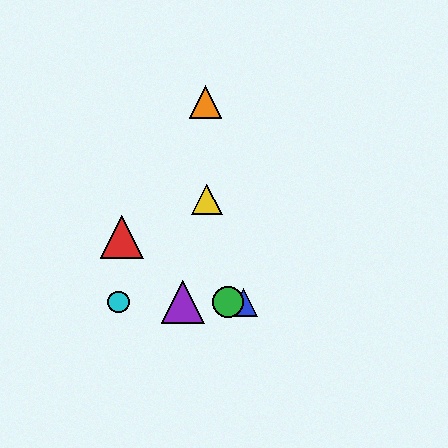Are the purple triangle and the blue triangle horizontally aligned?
Yes, both are at y≈302.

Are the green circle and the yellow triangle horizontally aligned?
No, the green circle is at y≈302 and the yellow triangle is at y≈200.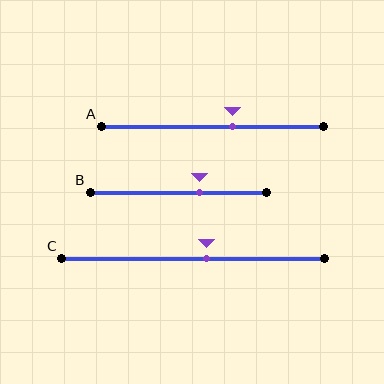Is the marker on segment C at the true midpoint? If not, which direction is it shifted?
No, the marker on segment C is shifted to the right by about 5% of the segment length.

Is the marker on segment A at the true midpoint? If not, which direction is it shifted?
No, the marker on segment A is shifted to the right by about 9% of the segment length.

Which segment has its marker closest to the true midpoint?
Segment C has its marker closest to the true midpoint.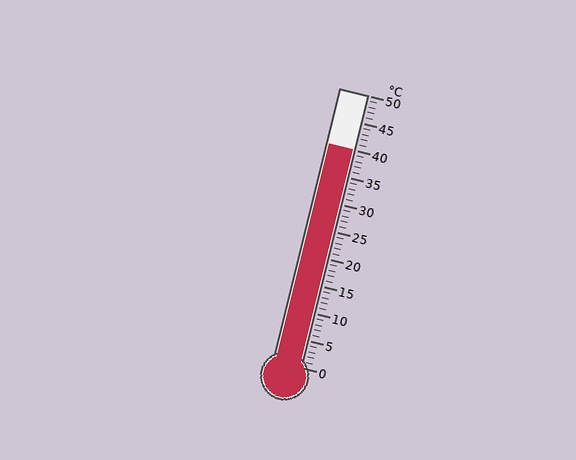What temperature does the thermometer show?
The thermometer shows approximately 40°C.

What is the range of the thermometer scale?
The thermometer scale ranges from 0°C to 50°C.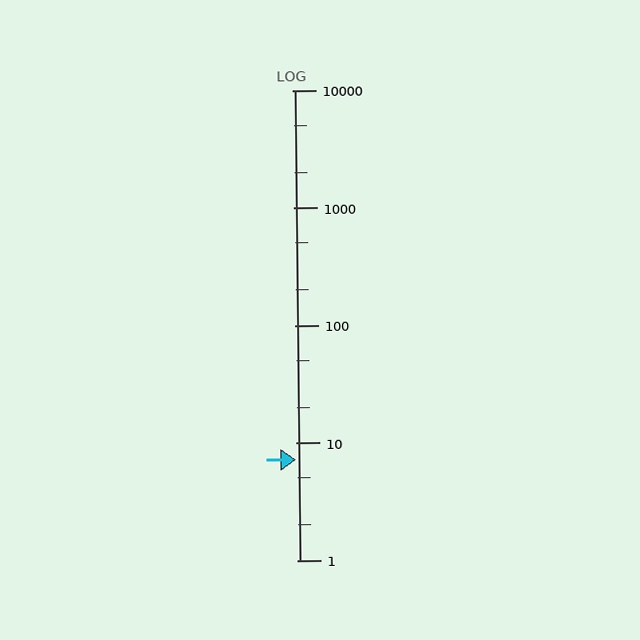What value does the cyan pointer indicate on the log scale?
The pointer indicates approximately 7.2.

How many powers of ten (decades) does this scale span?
The scale spans 4 decades, from 1 to 10000.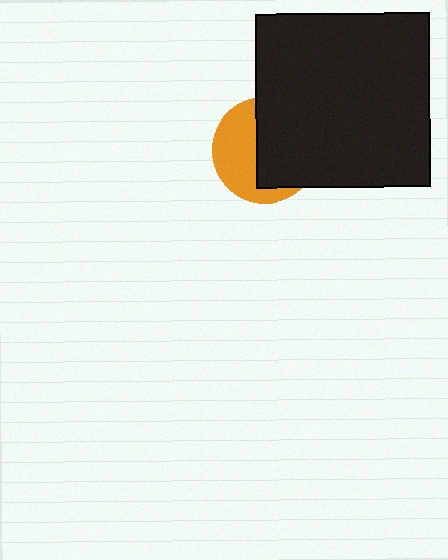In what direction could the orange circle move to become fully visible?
The orange circle could move left. That would shift it out from behind the black square entirely.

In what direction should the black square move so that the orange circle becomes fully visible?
The black square should move right. That is the shortest direction to clear the overlap and leave the orange circle fully visible.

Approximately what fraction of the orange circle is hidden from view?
Roughly 55% of the orange circle is hidden behind the black square.